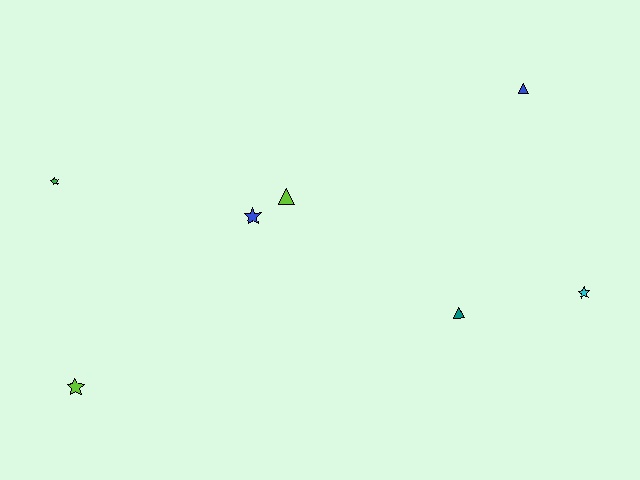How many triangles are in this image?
There are 3 triangles.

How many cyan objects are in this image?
There is 1 cyan object.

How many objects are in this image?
There are 7 objects.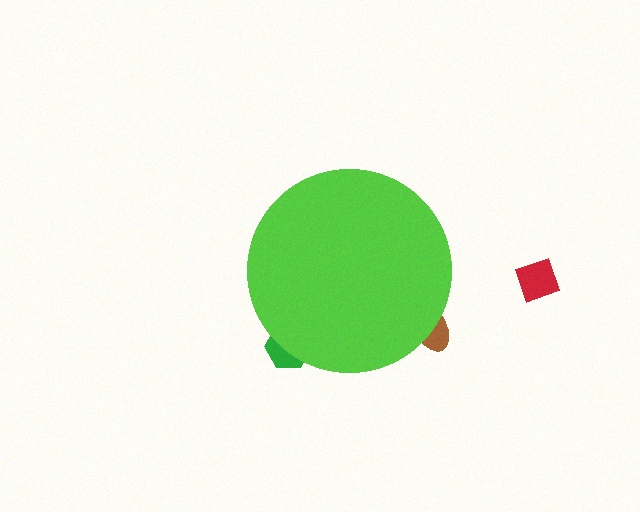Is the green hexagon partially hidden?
Yes, the green hexagon is partially hidden behind the lime circle.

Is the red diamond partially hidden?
No, the red diamond is fully visible.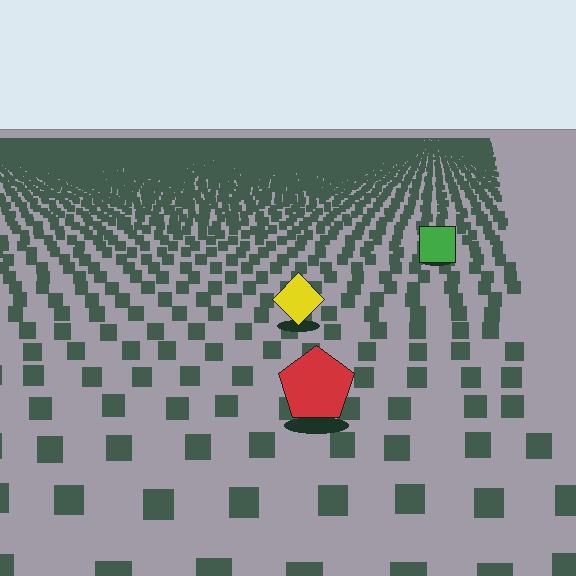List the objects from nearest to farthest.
From nearest to farthest: the red pentagon, the yellow diamond, the green square.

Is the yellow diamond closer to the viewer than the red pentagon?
No. The red pentagon is closer — you can tell from the texture gradient: the ground texture is coarser near it.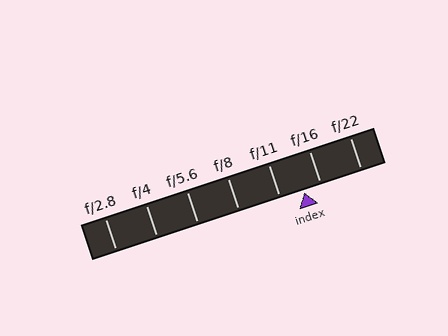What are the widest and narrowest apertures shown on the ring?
The widest aperture shown is f/2.8 and the narrowest is f/22.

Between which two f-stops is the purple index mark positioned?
The index mark is between f/11 and f/16.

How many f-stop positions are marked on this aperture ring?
There are 7 f-stop positions marked.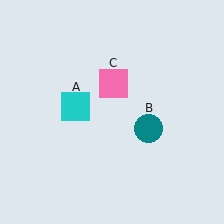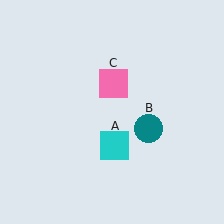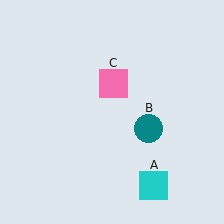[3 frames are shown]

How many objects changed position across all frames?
1 object changed position: cyan square (object A).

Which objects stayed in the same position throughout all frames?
Teal circle (object B) and pink square (object C) remained stationary.